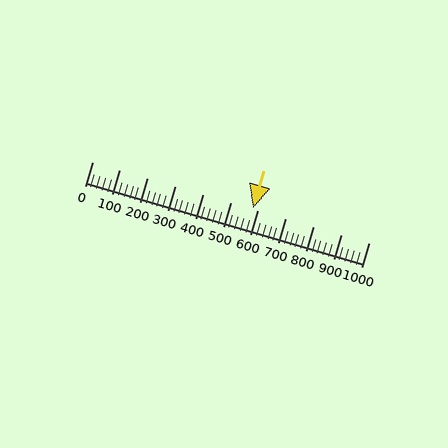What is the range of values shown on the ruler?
The ruler shows values from 0 to 1000.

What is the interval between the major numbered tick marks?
The major tick marks are spaced 100 units apart.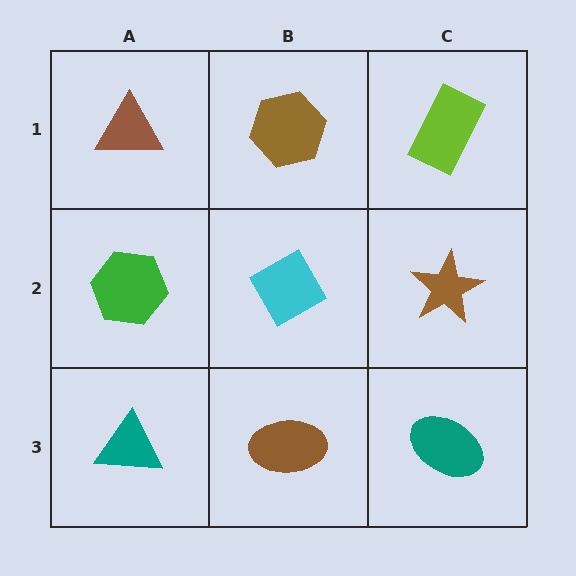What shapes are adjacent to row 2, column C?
A lime rectangle (row 1, column C), a teal ellipse (row 3, column C), a cyan diamond (row 2, column B).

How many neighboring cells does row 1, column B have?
3.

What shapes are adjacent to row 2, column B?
A brown hexagon (row 1, column B), a brown ellipse (row 3, column B), a green hexagon (row 2, column A), a brown star (row 2, column C).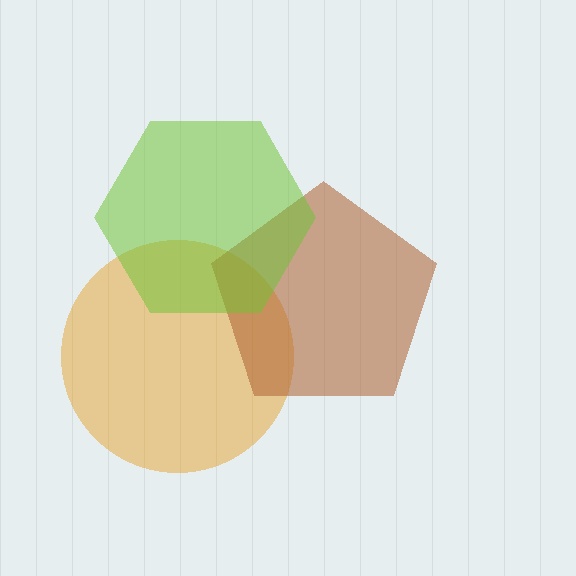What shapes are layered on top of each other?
The layered shapes are: an orange circle, a brown pentagon, a lime hexagon.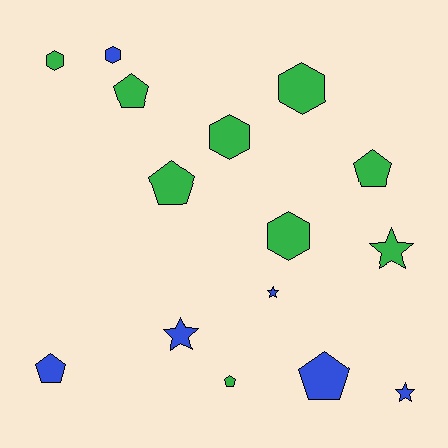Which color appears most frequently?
Green, with 9 objects.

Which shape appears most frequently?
Pentagon, with 6 objects.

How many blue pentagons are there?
There are 2 blue pentagons.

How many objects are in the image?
There are 15 objects.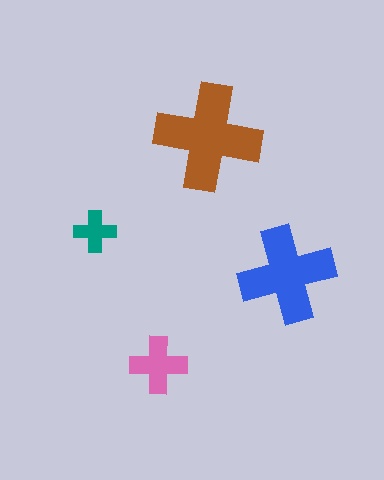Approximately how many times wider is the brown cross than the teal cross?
About 2.5 times wider.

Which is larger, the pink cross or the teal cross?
The pink one.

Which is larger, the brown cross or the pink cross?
The brown one.